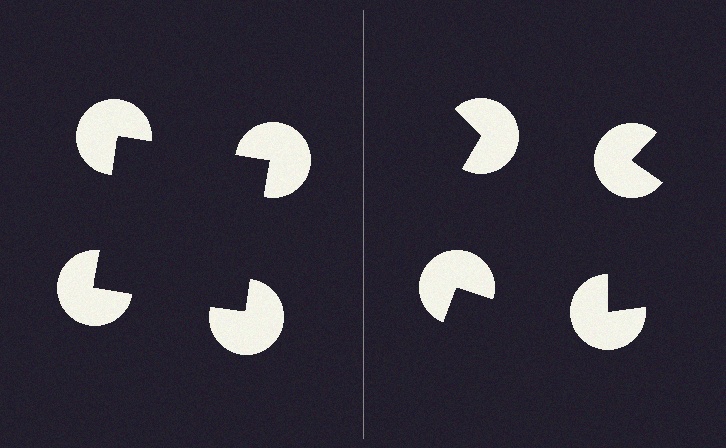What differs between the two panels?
The pac-man discs are positioned identically on both sides; only the wedge orientations differ. On the left they align to a square; on the right they are misaligned.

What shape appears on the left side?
An illusory square.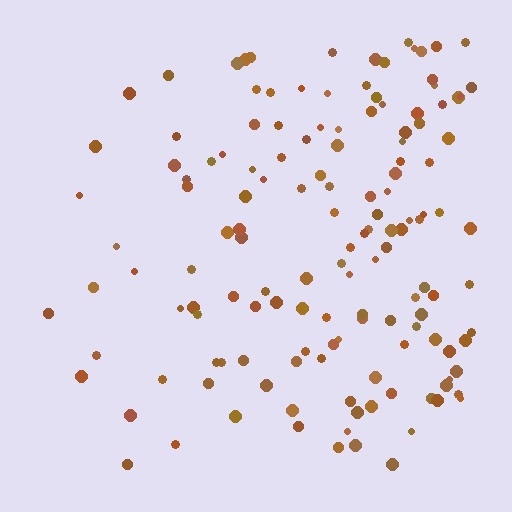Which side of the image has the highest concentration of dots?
The right.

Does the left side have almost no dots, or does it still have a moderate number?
Still a moderate number, just noticeably fewer than the right.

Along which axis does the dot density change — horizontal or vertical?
Horizontal.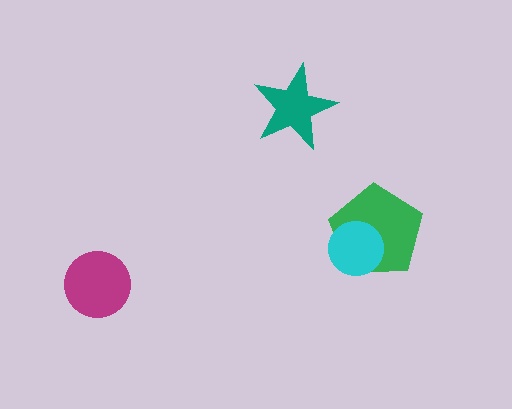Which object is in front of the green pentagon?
The cyan circle is in front of the green pentagon.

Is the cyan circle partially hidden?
No, no other shape covers it.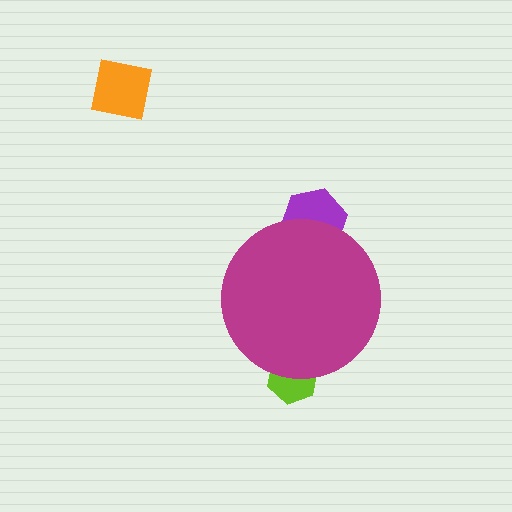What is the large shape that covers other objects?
A magenta circle.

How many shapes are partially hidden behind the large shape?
2 shapes are partially hidden.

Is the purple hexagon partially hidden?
Yes, the purple hexagon is partially hidden behind the magenta circle.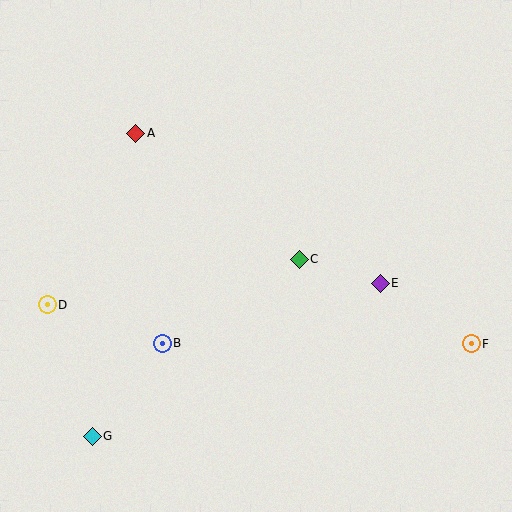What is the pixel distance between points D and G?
The distance between D and G is 139 pixels.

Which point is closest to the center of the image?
Point C at (299, 259) is closest to the center.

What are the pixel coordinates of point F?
Point F is at (471, 344).